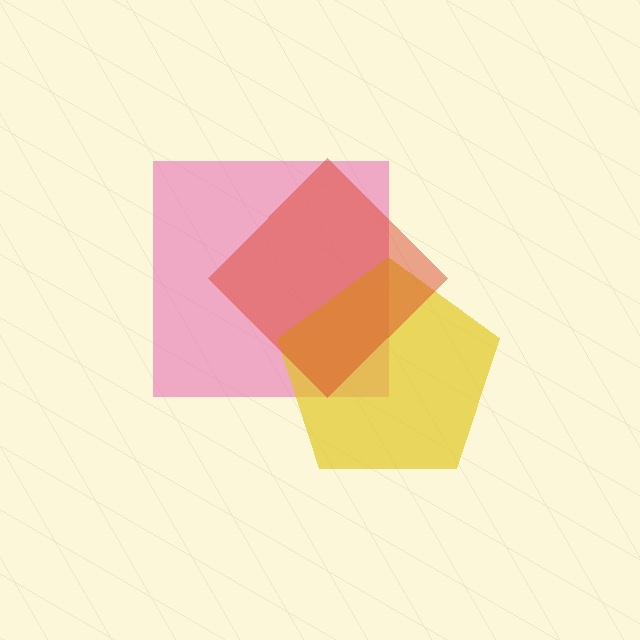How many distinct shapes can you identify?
There are 3 distinct shapes: a pink square, a yellow pentagon, a red diamond.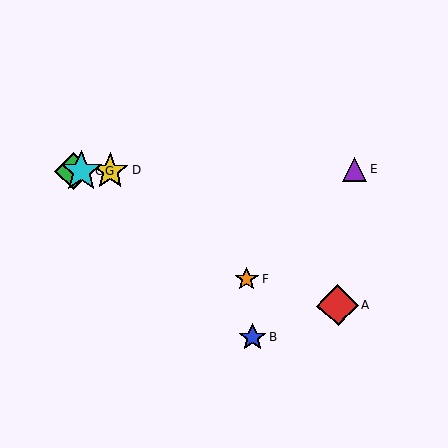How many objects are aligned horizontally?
4 objects (C, D, E, G) are aligned horizontally.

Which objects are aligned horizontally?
Objects C, D, E, G are aligned horizontally.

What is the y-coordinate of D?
Object D is at y≈171.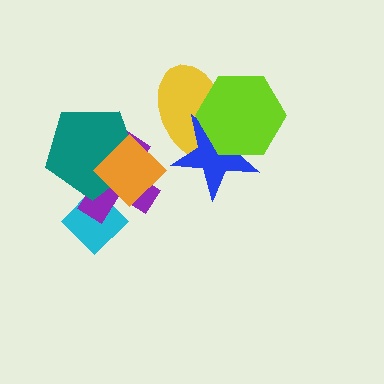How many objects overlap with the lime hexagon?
2 objects overlap with the lime hexagon.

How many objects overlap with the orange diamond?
3 objects overlap with the orange diamond.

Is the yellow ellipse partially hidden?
Yes, it is partially covered by another shape.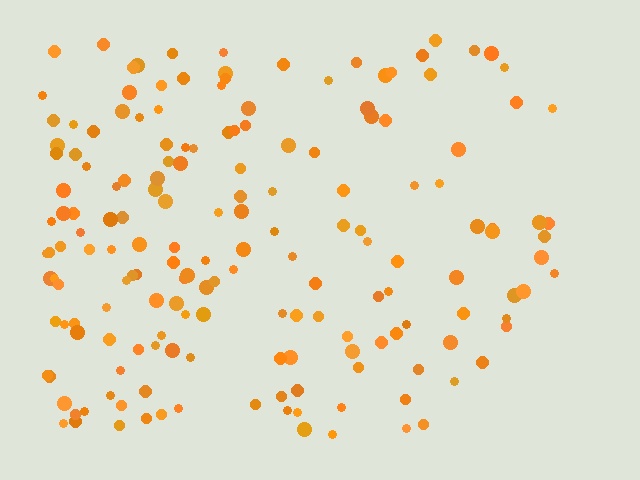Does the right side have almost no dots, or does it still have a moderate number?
Still a moderate number, just noticeably fewer than the left.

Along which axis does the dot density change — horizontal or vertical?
Horizontal.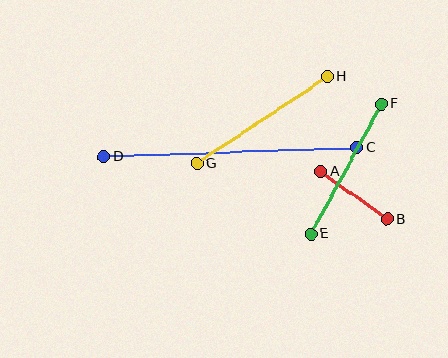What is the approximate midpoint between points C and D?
The midpoint is at approximately (230, 152) pixels.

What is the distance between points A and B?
The distance is approximately 82 pixels.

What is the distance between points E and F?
The distance is approximately 148 pixels.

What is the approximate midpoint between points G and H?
The midpoint is at approximately (262, 120) pixels.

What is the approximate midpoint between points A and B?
The midpoint is at approximately (354, 195) pixels.